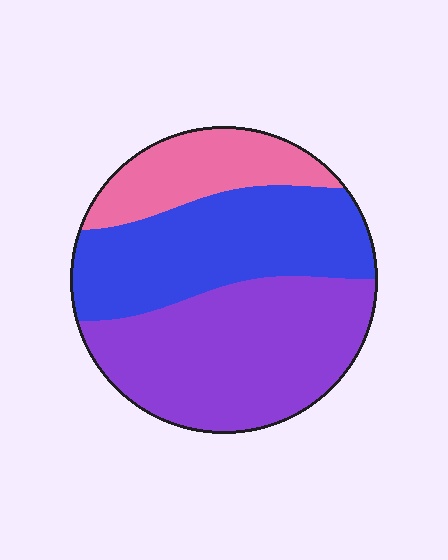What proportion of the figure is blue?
Blue takes up between a quarter and a half of the figure.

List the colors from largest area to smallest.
From largest to smallest: purple, blue, pink.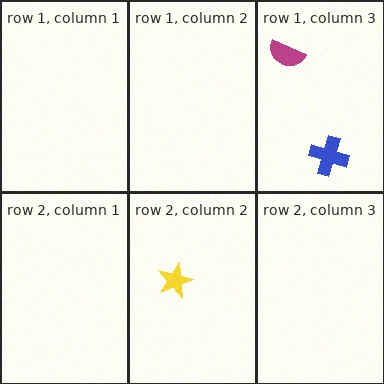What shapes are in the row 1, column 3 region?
The magenta semicircle, the blue cross.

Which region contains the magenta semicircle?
The row 1, column 3 region.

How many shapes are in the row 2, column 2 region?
1.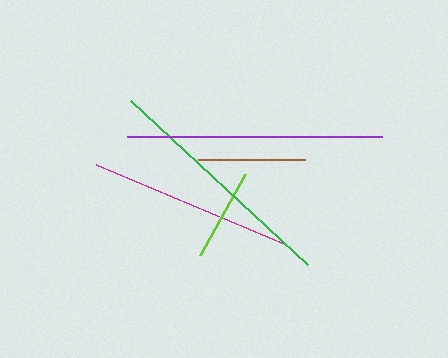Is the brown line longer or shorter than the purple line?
The purple line is longer than the brown line.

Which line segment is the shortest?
The lime line is the shortest at approximately 92 pixels.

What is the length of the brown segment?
The brown segment is approximately 107 pixels long.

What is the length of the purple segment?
The purple segment is approximately 254 pixels long.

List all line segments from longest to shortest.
From longest to shortest: purple, green, magenta, brown, lime.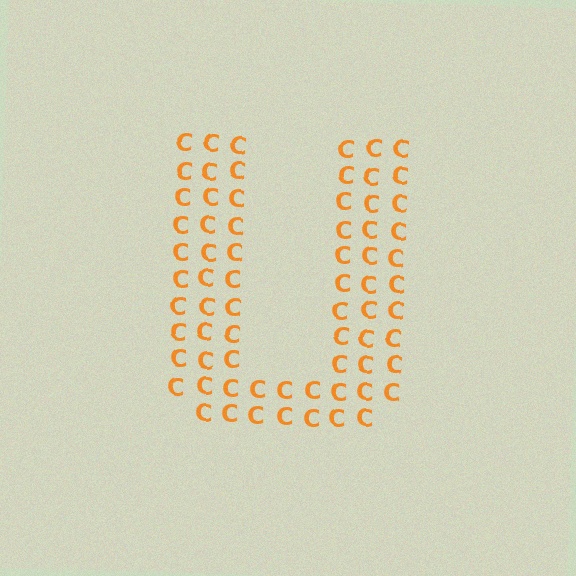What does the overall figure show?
The overall figure shows the letter U.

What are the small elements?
The small elements are letter C's.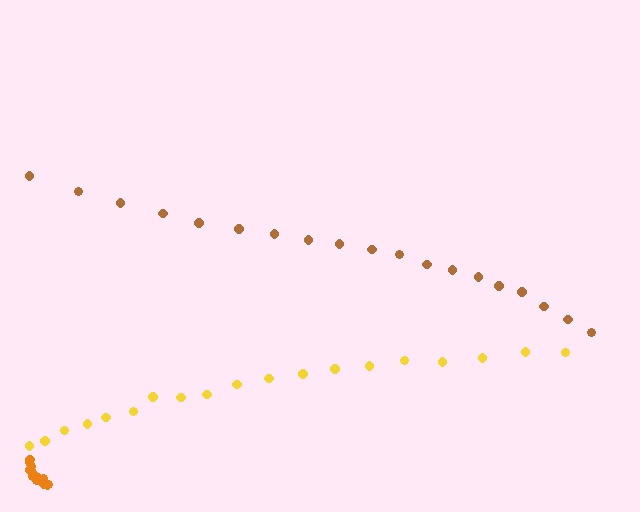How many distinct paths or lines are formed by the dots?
There are 3 distinct paths.